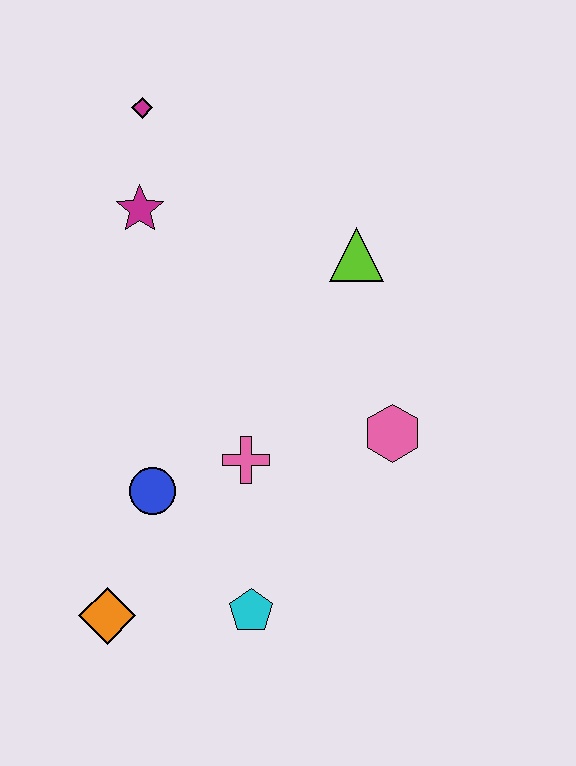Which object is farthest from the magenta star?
The cyan pentagon is farthest from the magenta star.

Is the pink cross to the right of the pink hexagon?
No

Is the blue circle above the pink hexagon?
No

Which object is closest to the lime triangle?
The pink hexagon is closest to the lime triangle.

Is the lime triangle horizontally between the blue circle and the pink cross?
No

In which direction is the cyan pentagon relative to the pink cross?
The cyan pentagon is below the pink cross.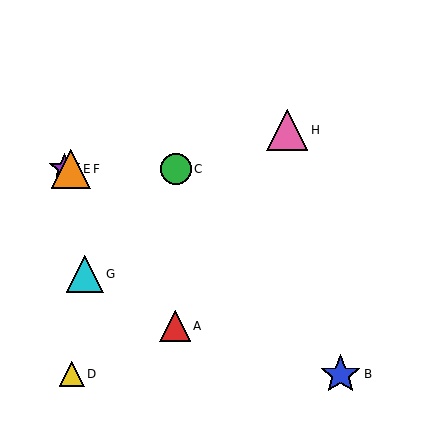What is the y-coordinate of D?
Object D is at y≈374.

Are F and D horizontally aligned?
No, F is at y≈169 and D is at y≈374.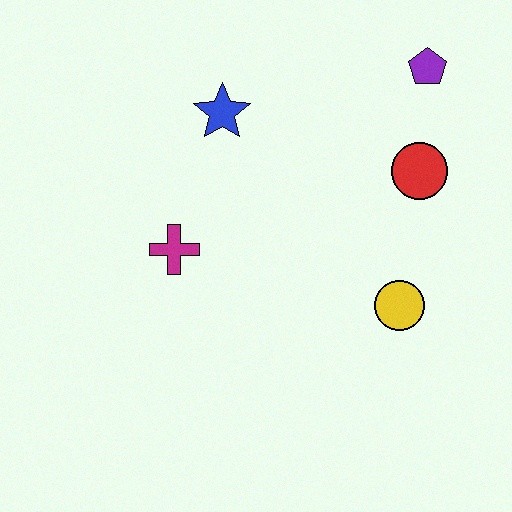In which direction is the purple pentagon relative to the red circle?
The purple pentagon is above the red circle.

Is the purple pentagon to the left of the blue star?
No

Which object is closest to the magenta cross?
The blue star is closest to the magenta cross.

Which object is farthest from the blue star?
The yellow circle is farthest from the blue star.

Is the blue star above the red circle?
Yes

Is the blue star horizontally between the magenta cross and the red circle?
Yes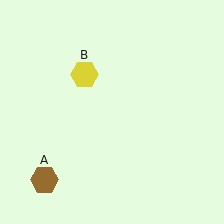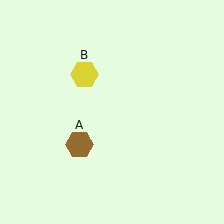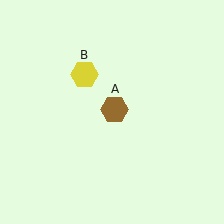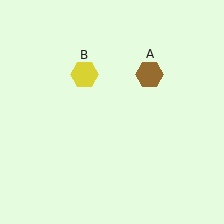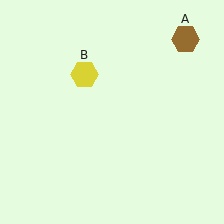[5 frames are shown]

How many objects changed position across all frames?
1 object changed position: brown hexagon (object A).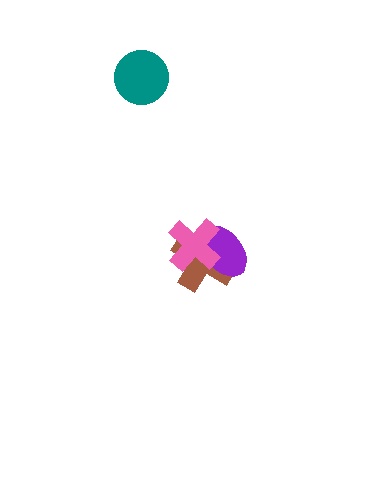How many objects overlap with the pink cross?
2 objects overlap with the pink cross.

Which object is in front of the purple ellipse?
The pink cross is in front of the purple ellipse.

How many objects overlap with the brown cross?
2 objects overlap with the brown cross.